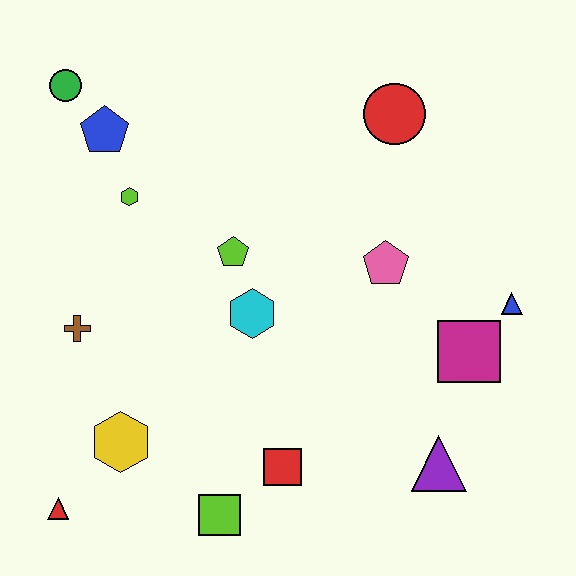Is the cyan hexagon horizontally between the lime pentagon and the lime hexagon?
No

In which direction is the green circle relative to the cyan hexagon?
The green circle is above the cyan hexagon.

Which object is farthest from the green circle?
The purple triangle is farthest from the green circle.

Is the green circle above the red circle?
Yes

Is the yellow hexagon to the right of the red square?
No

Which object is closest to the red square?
The lime square is closest to the red square.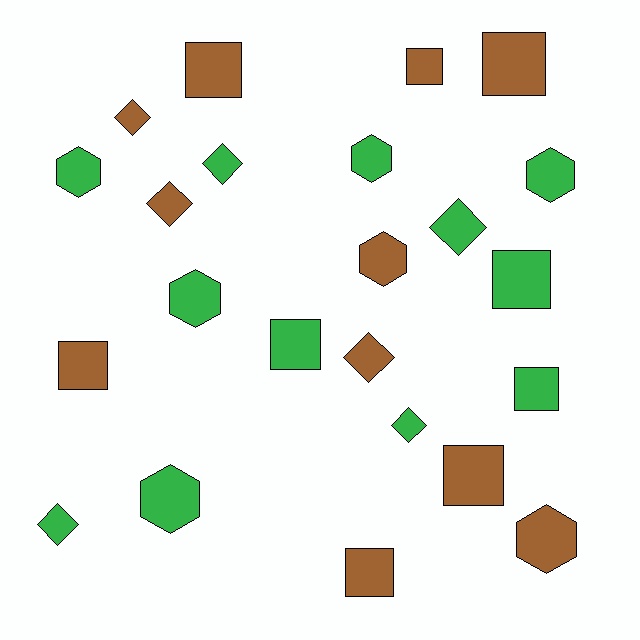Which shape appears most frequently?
Square, with 9 objects.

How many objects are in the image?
There are 23 objects.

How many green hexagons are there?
There are 5 green hexagons.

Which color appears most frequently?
Green, with 12 objects.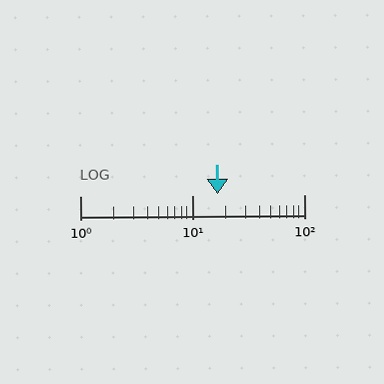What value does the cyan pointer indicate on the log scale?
The pointer indicates approximately 17.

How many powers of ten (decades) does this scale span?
The scale spans 2 decades, from 1 to 100.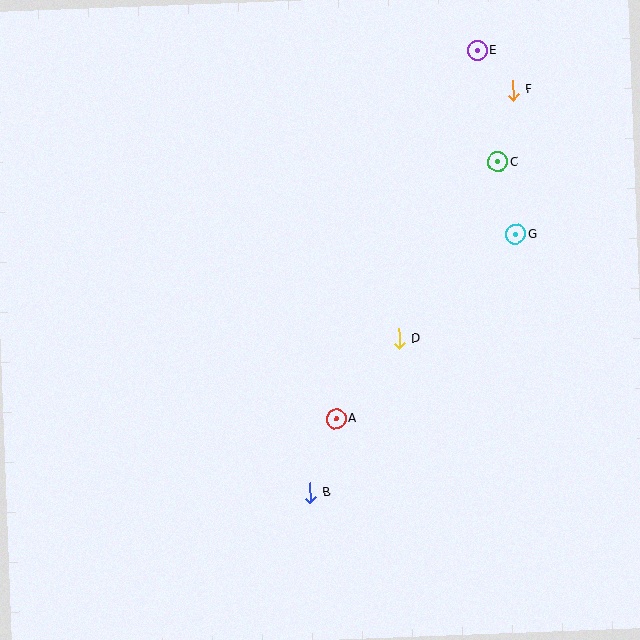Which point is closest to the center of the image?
Point D at (399, 339) is closest to the center.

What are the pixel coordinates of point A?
Point A is at (336, 419).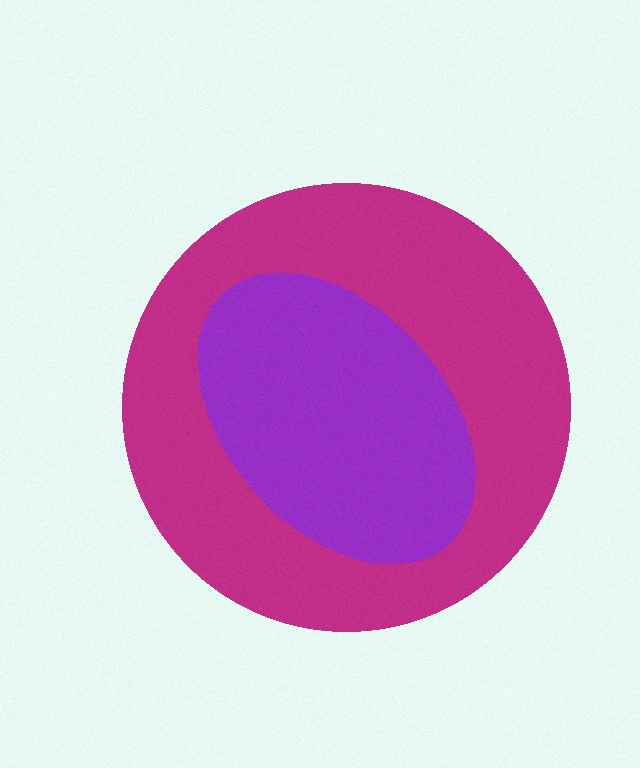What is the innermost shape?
The purple ellipse.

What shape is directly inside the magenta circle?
The purple ellipse.